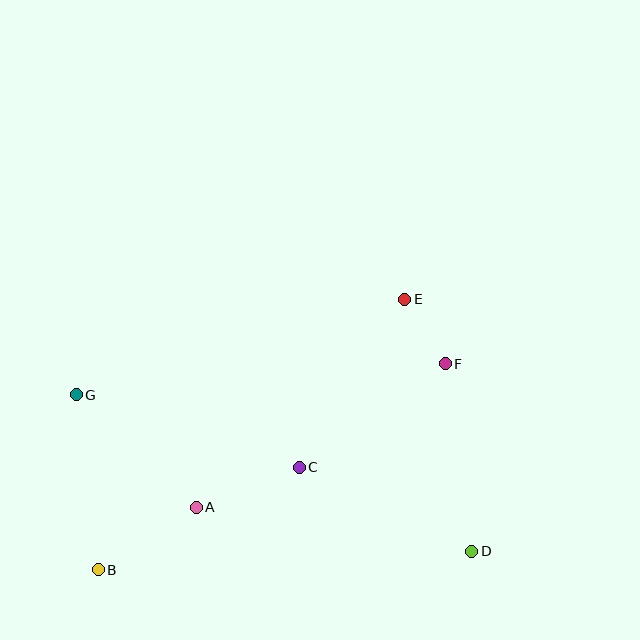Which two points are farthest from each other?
Points D and G are farthest from each other.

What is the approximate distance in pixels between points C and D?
The distance between C and D is approximately 192 pixels.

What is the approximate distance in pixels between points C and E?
The distance between C and E is approximately 198 pixels.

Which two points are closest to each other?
Points E and F are closest to each other.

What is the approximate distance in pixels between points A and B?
The distance between A and B is approximately 116 pixels.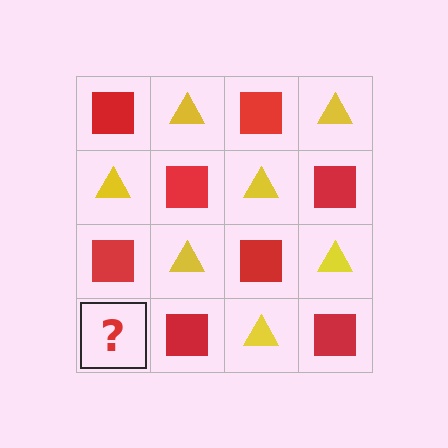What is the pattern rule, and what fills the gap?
The rule is that it alternates red square and yellow triangle in a checkerboard pattern. The gap should be filled with a yellow triangle.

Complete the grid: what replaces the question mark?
The question mark should be replaced with a yellow triangle.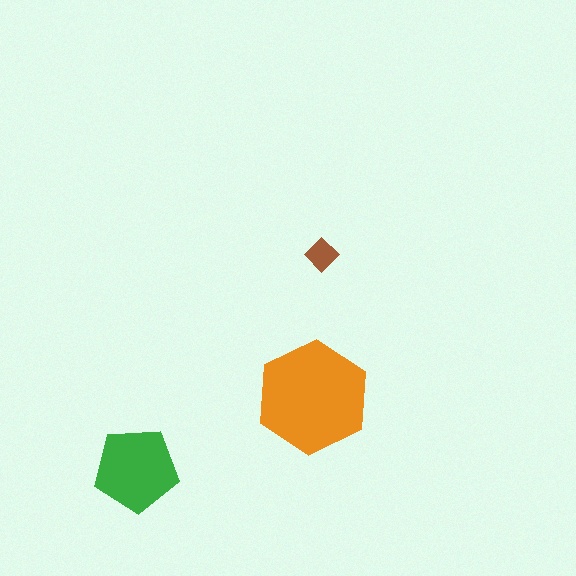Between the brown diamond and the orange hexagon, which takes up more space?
The orange hexagon.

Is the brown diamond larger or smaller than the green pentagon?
Smaller.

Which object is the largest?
The orange hexagon.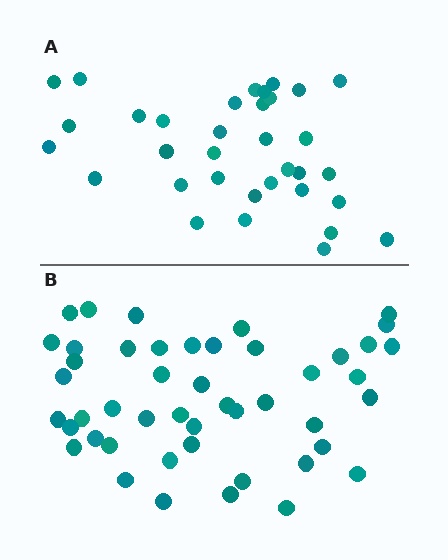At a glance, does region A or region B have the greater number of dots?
Region B (the bottom region) has more dots.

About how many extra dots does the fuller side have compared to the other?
Region B has approximately 15 more dots than region A.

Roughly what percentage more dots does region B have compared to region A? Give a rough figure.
About 40% more.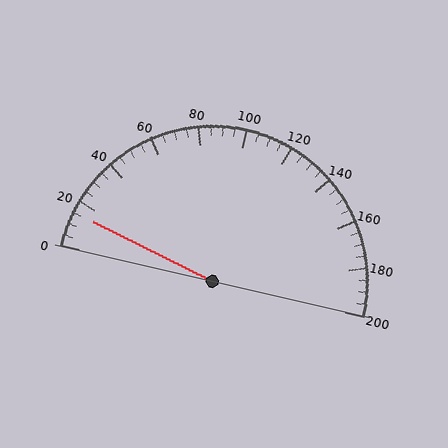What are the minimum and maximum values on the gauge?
The gauge ranges from 0 to 200.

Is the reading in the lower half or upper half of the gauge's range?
The reading is in the lower half of the range (0 to 200).